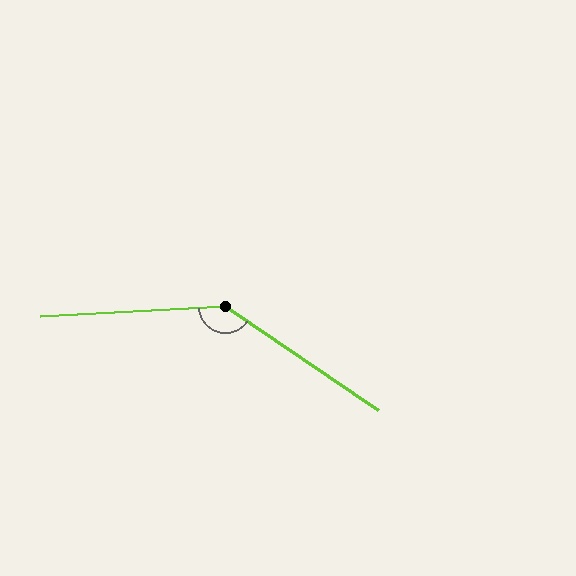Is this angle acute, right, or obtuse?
It is obtuse.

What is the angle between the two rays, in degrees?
Approximately 143 degrees.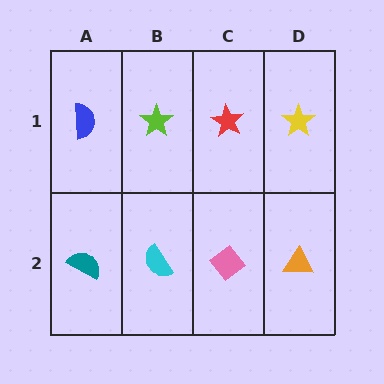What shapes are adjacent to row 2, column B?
A lime star (row 1, column B), a teal semicircle (row 2, column A), a pink diamond (row 2, column C).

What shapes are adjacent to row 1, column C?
A pink diamond (row 2, column C), a lime star (row 1, column B), a yellow star (row 1, column D).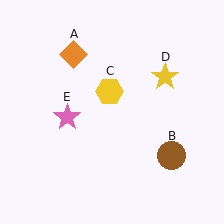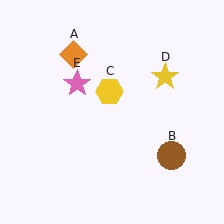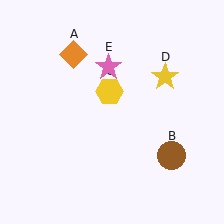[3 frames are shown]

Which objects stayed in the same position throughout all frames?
Orange diamond (object A) and brown circle (object B) and yellow hexagon (object C) and yellow star (object D) remained stationary.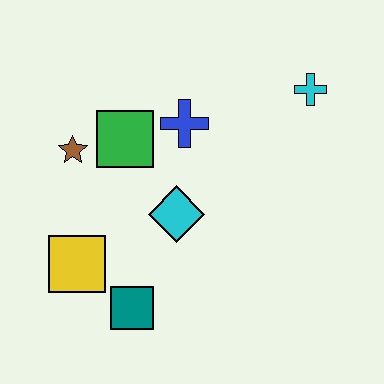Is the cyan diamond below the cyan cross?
Yes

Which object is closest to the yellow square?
The teal square is closest to the yellow square.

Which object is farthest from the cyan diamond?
The cyan cross is farthest from the cyan diamond.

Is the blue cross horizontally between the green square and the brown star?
No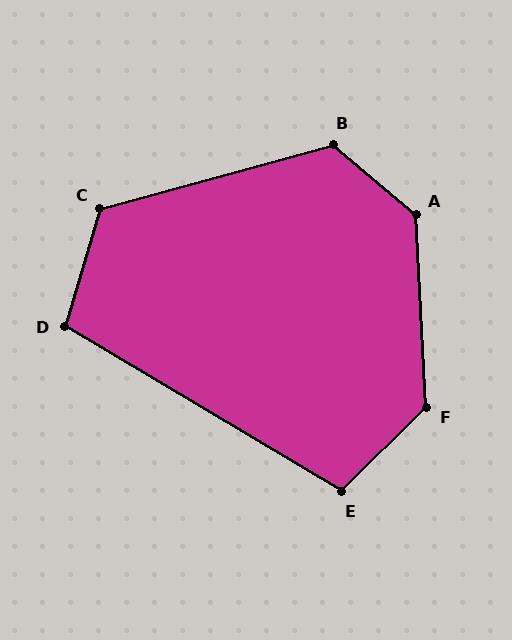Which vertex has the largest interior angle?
A, at approximately 133 degrees.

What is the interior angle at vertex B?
Approximately 124 degrees (obtuse).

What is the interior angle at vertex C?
Approximately 122 degrees (obtuse).